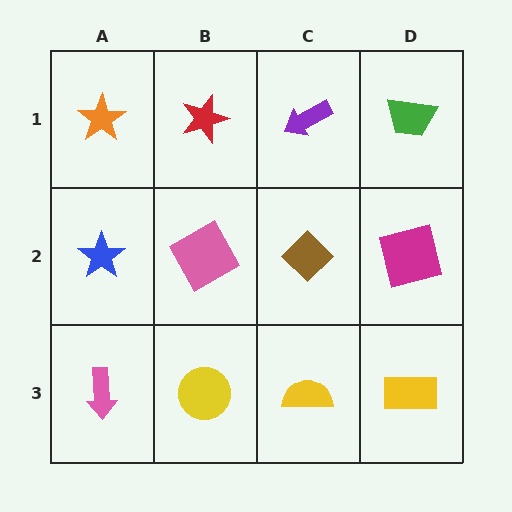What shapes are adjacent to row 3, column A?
A blue star (row 2, column A), a yellow circle (row 3, column B).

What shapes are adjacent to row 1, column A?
A blue star (row 2, column A), a red star (row 1, column B).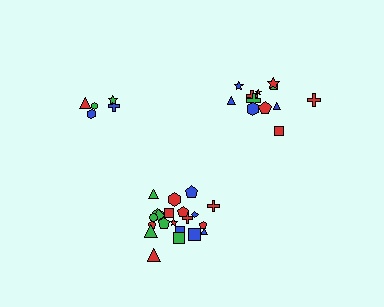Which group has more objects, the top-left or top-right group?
The top-right group.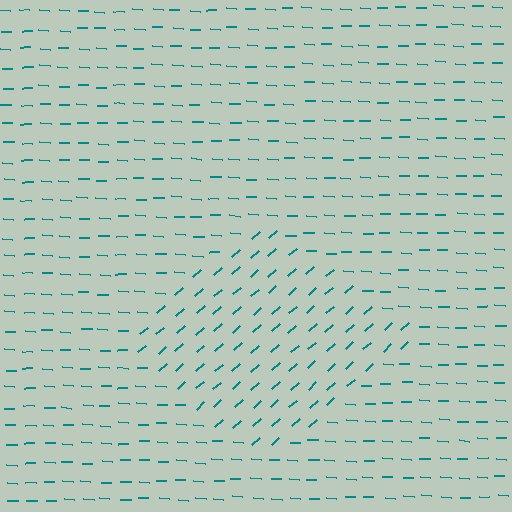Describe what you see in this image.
The image is filled with small teal line segments. A diamond region in the image has lines oriented differently from the surrounding lines, creating a visible texture boundary.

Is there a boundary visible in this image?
Yes, there is a texture boundary formed by a change in line orientation.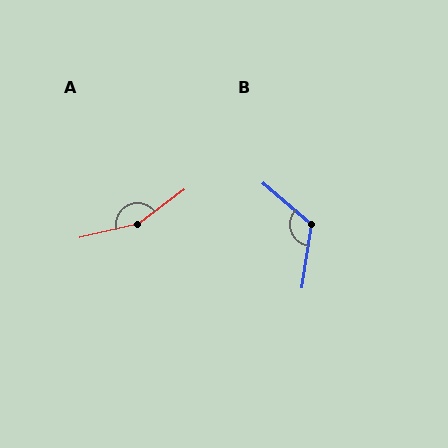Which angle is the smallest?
B, at approximately 122 degrees.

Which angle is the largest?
A, at approximately 157 degrees.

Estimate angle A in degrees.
Approximately 157 degrees.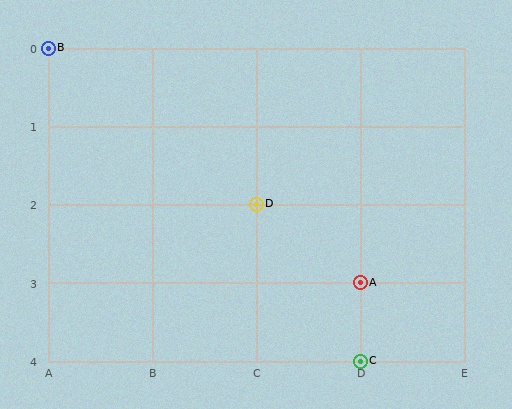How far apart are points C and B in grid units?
Points C and B are 3 columns and 4 rows apart (about 5.0 grid units diagonally).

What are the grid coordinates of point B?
Point B is at grid coordinates (A, 0).